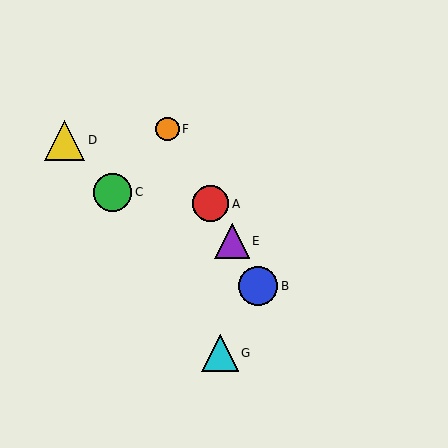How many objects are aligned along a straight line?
4 objects (A, B, E, F) are aligned along a straight line.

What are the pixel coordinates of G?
Object G is at (220, 353).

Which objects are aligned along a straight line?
Objects A, B, E, F are aligned along a straight line.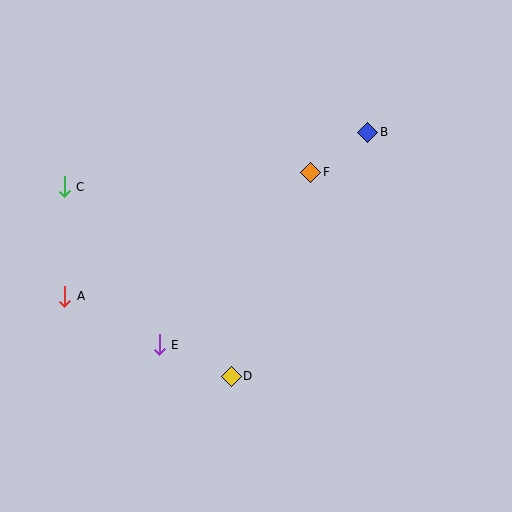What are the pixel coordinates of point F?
Point F is at (311, 172).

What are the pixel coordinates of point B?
Point B is at (368, 132).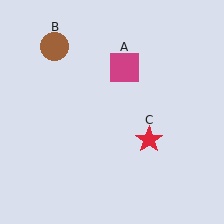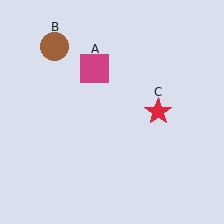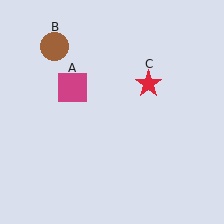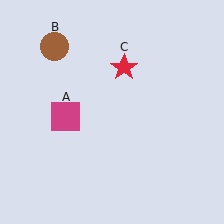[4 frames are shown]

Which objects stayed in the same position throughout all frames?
Brown circle (object B) remained stationary.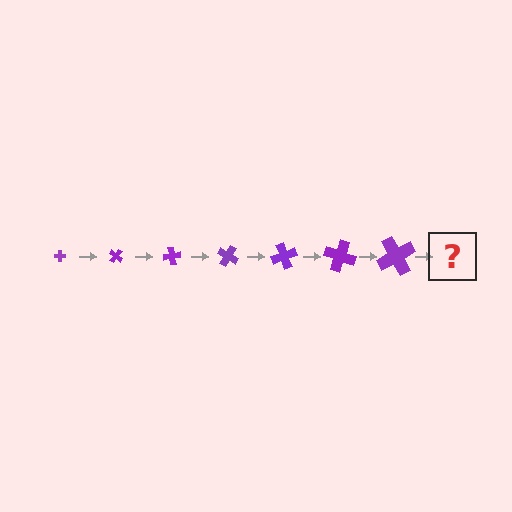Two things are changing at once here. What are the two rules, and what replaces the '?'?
The two rules are that the cross grows larger each step and it rotates 40 degrees each step. The '?' should be a cross, larger than the previous one and rotated 280 degrees from the start.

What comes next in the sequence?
The next element should be a cross, larger than the previous one and rotated 280 degrees from the start.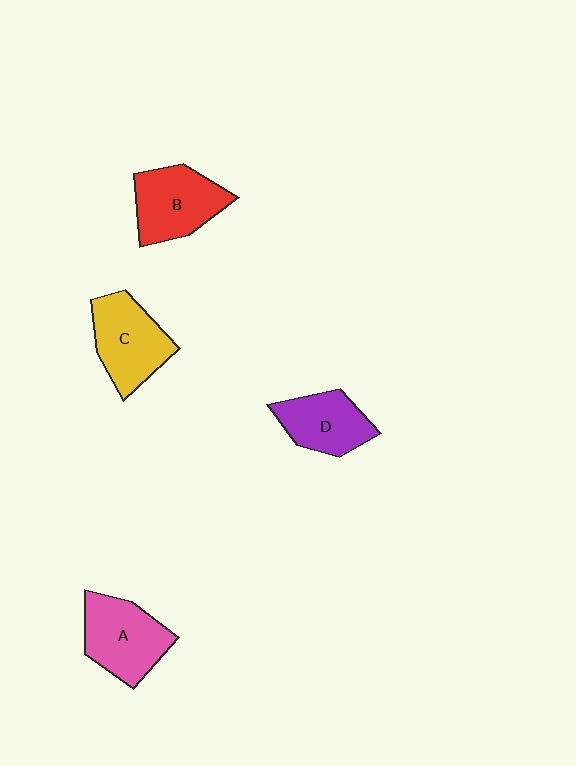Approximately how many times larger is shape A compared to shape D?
Approximately 1.2 times.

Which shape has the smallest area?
Shape D (purple).